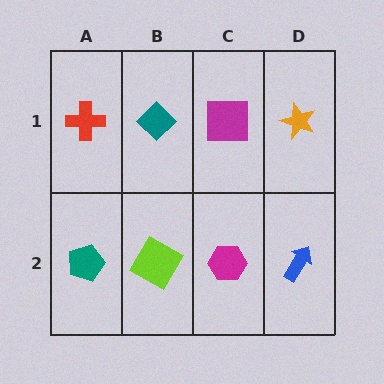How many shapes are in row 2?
4 shapes.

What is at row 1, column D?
An orange star.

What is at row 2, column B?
A lime square.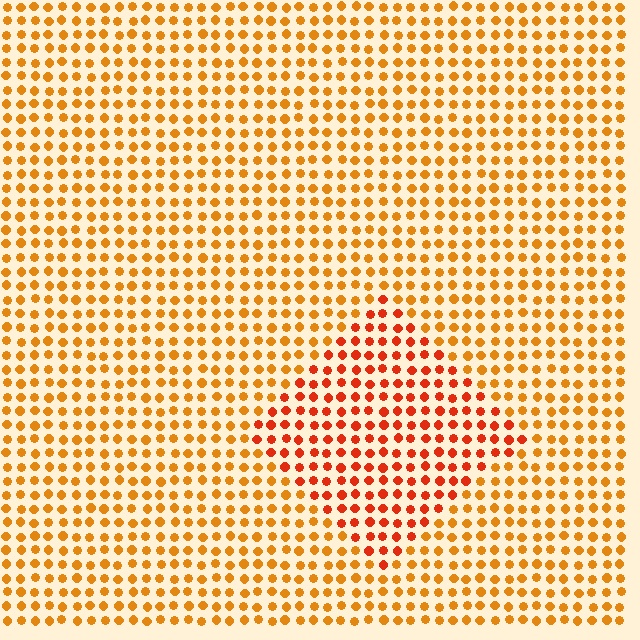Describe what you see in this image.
The image is filled with small orange elements in a uniform arrangement. A diamond-shaped region is visible where the elements are tinted to a slightly different hue, forming a subtle color boundary.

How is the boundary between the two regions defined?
The boundary is defined purely by a slight shift in hue (about 26 degrees). Spacing, size, and orientation are identical on both sides.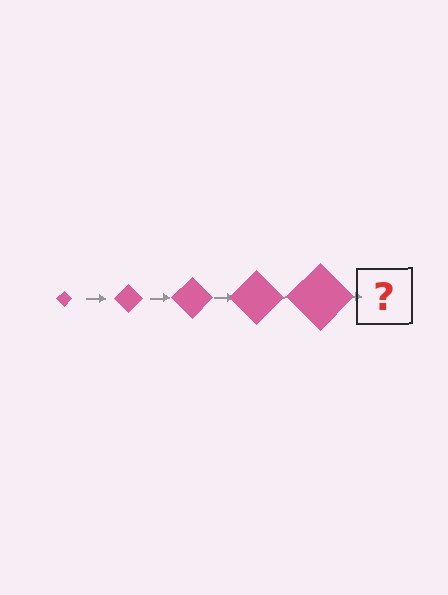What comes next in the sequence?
The next element should be a pink diamond, larger than the previous one.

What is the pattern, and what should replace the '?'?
The pattern is that the diamond gets progressively larger each step. The '?' should be a pink diamond, larger than the previous one.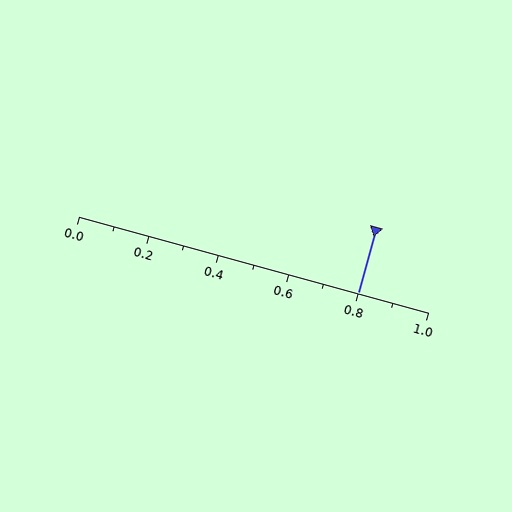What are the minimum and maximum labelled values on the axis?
The axis runs from 0.0 to 1.0.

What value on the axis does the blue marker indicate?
The marker indicates approximately 0.8.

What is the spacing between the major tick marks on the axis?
The major ticks are spaced 0.2 apart.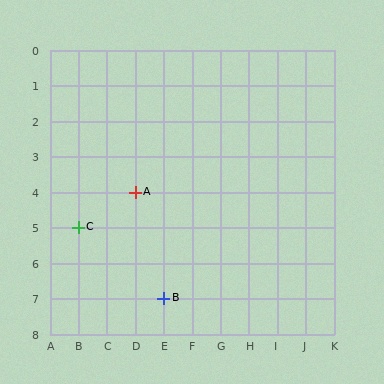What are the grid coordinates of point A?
Point A is at grid coordinates (D, 4).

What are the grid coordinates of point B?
Point B is at grid coordinates (E, 7).